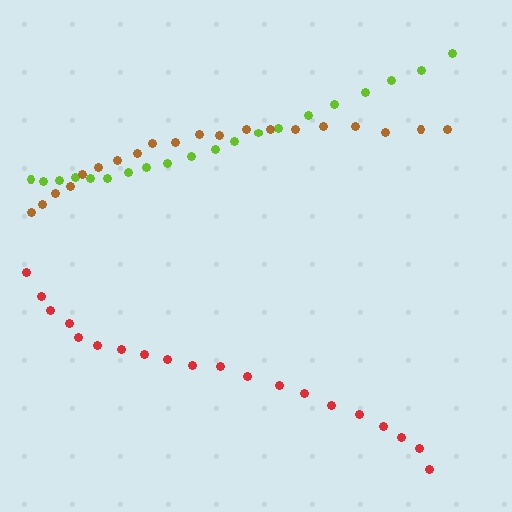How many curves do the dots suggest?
There are 3 distinct paths.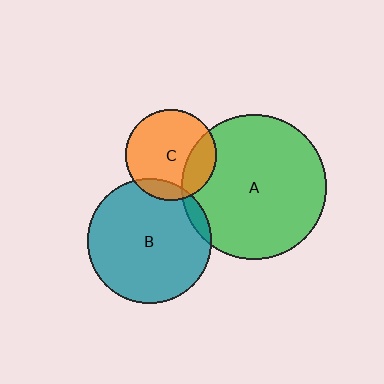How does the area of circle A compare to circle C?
Approximately 2.6 times.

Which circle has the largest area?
Circle A (green).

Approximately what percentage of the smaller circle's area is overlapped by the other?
Approximately 25%.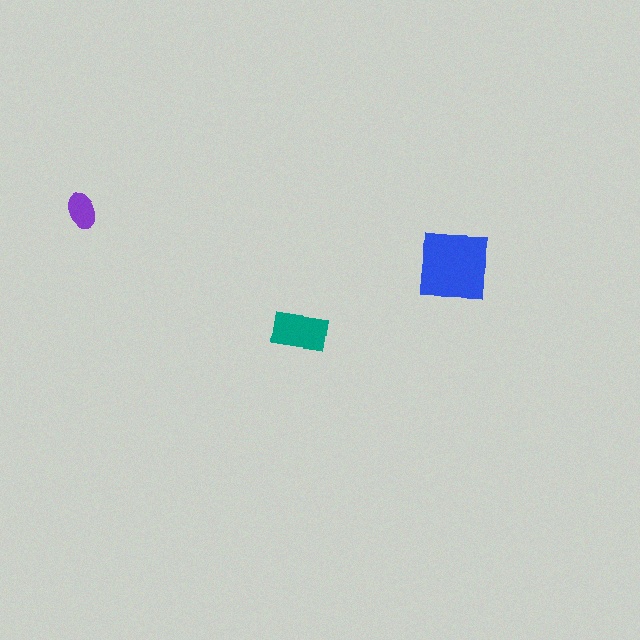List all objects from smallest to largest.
The purple ellipse, the teal rectangle, the blue square.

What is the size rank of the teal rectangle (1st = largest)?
2nd.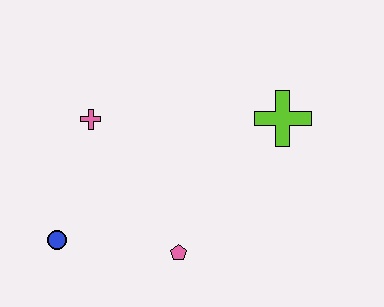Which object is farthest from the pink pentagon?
The lime cross is farthest from the pink pentagon.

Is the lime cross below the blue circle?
No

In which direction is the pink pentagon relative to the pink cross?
The pink pentagon is below the pink cross.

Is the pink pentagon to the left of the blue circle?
No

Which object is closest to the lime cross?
The pink pentagon is closest to the lime cross.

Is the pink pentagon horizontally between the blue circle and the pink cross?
No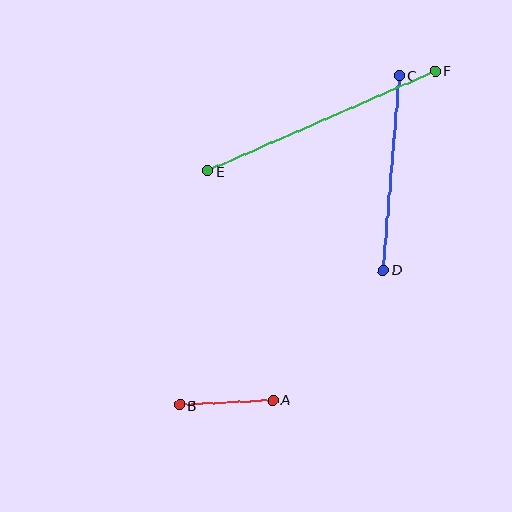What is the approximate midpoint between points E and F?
The midpoint is at approximately (322, 121) pixels.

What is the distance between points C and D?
The distance is approximately 195 pixels.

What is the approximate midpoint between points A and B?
The midpoint is at approximately (226, 403) pixels.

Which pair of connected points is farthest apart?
Points E and F are farthest apart.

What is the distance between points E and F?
The distance is approximately 248 pixels.